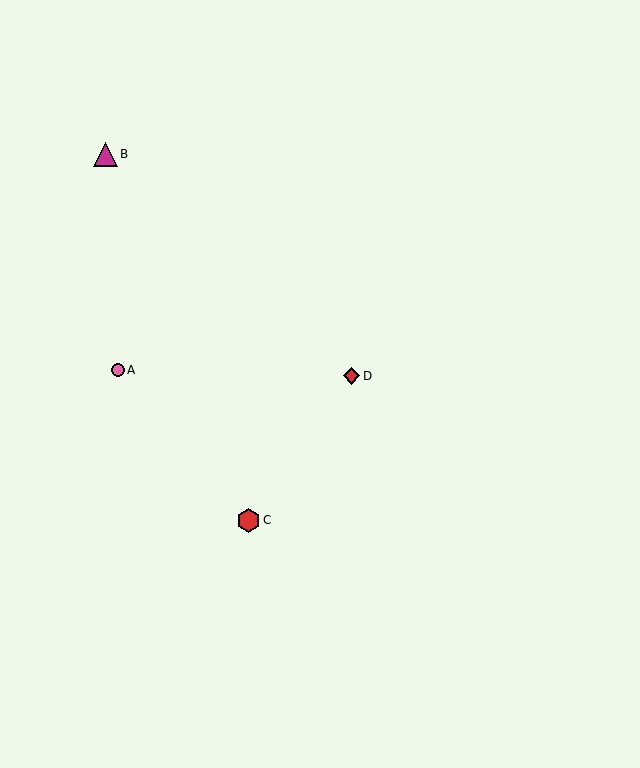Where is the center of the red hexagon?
The center of the red hexagon is at (249, 520).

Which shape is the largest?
The magenta triangle (labeled B) is the largest.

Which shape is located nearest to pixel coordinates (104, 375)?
The pink circle (labeled A) at (118, 370) is nearest to that location.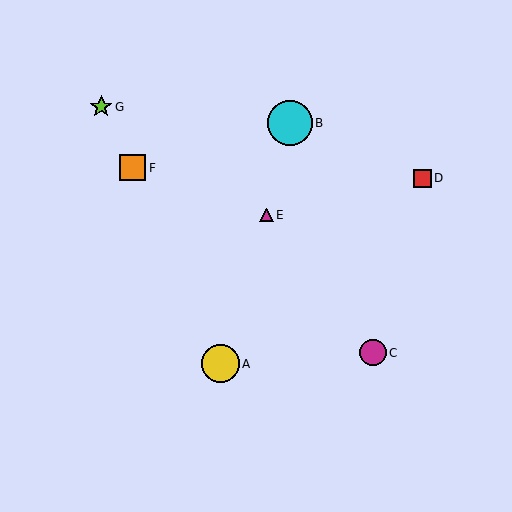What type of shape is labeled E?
Shape E is a magenta triangle.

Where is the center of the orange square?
The center of the orange square is at (133, 168).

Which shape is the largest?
The cyan circle (labeled B) is the largest.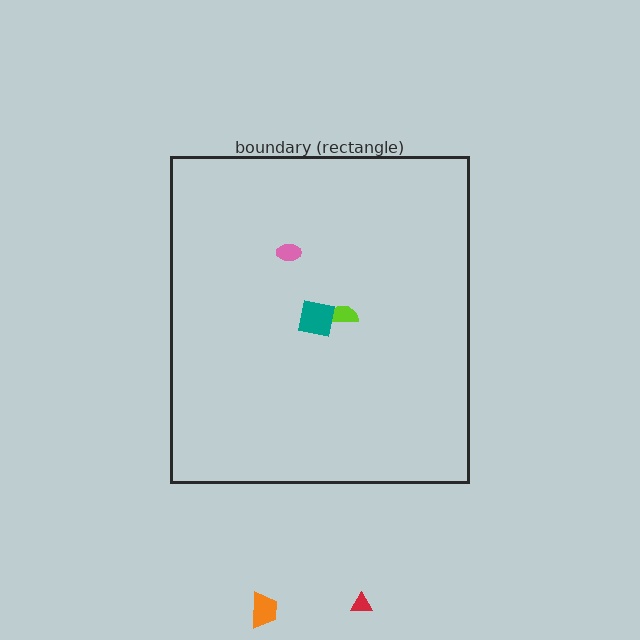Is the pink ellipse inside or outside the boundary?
Inside.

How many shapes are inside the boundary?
3 inside, 2 outside.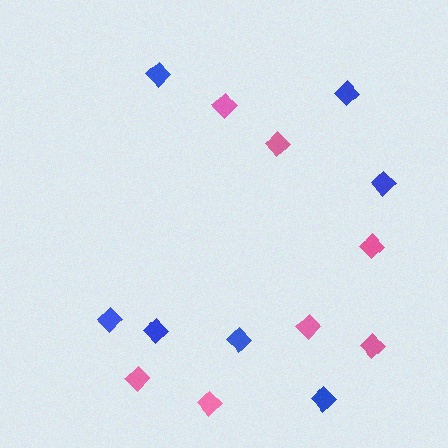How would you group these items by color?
There are 2 groups: one group of blue diamonds (7) and one group of pink diamonds (7).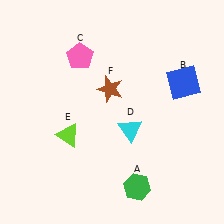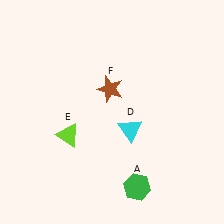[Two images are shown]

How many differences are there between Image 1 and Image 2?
There are 2 differences between the two images.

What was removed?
The pink pentagon (C), the blue square (B) were removed in Image 2.